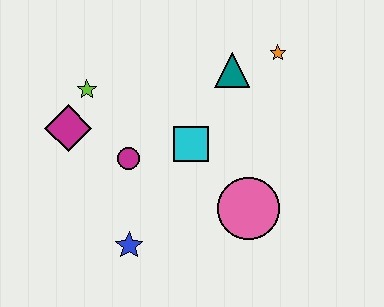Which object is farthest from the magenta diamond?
The orange star is farthest from the magenta diamond.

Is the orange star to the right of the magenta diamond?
Yes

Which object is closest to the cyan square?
The magenta circle is closest to the cyan square.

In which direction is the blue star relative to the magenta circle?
The blue star is below the magenta circle.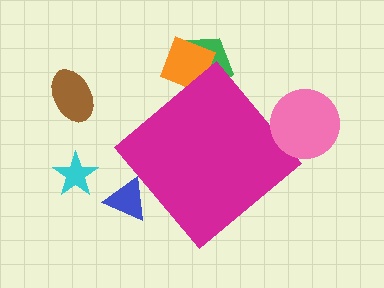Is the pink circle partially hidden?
No, the pink circle is fully visible.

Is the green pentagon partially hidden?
Yes, the green pentagon is partially hidden behind the magenta diamond.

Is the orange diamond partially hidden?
Yes, the orange diamond is partially hidden behind the magenta diamond.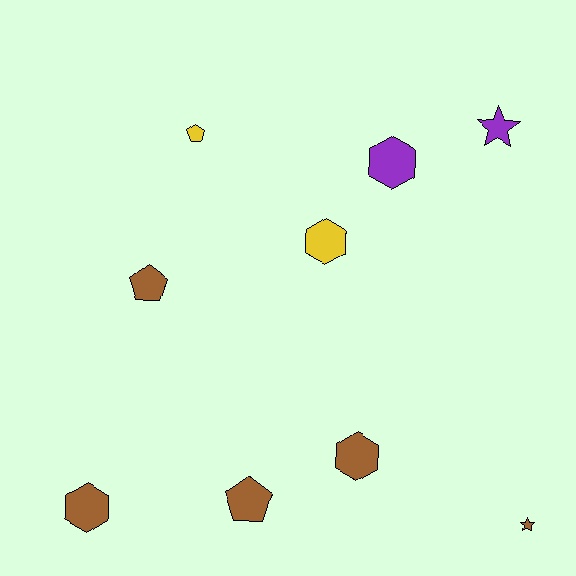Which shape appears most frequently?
Hexagon, with 4 objects.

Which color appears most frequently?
Brown, with 5 objects.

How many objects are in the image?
There are 9 objects.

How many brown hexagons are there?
There are 2 brown hexagons.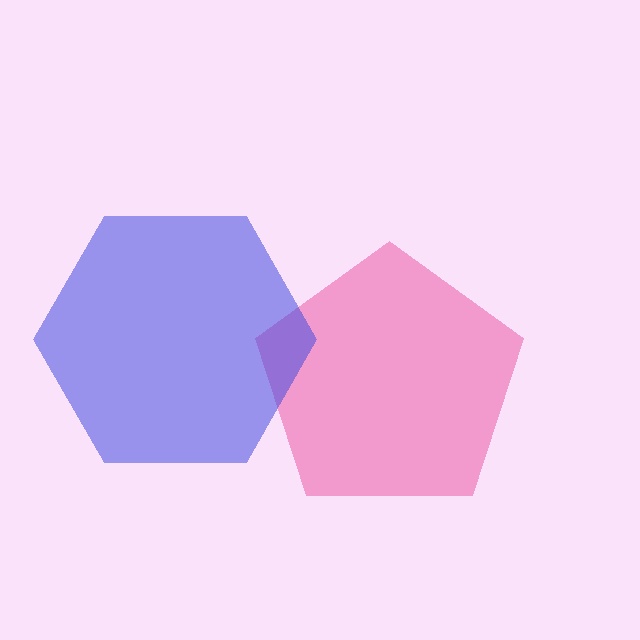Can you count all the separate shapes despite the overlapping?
Yes, there are 2 separate shapes.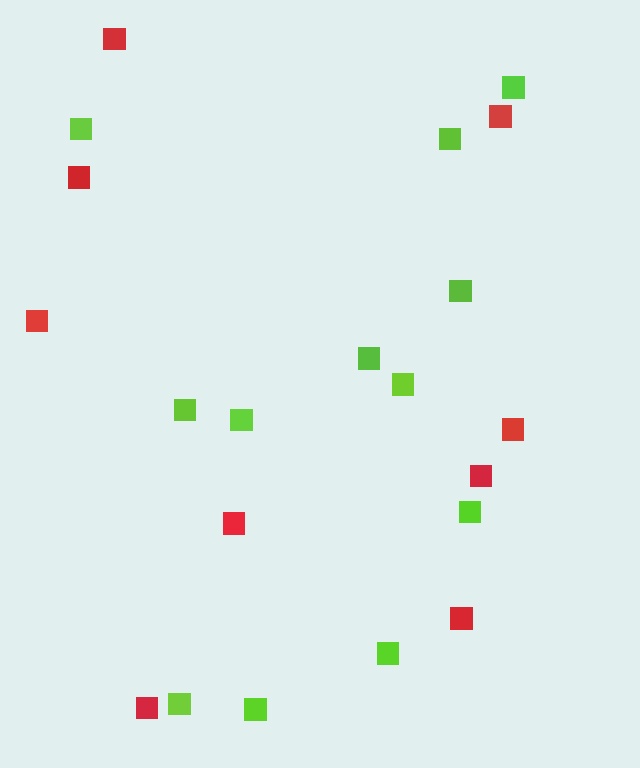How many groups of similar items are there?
There are 2 groups: one group of red squares (9) and one group of lime squares (12).